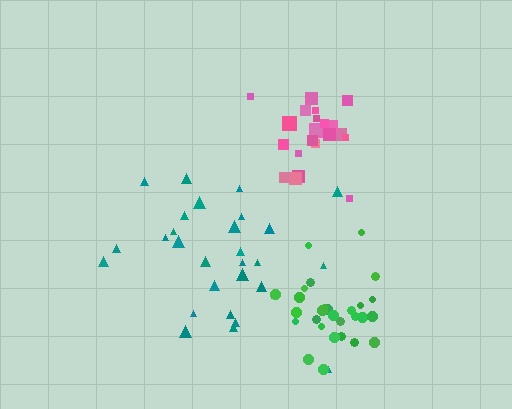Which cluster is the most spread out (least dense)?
Teal.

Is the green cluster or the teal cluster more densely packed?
Green.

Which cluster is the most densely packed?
Green.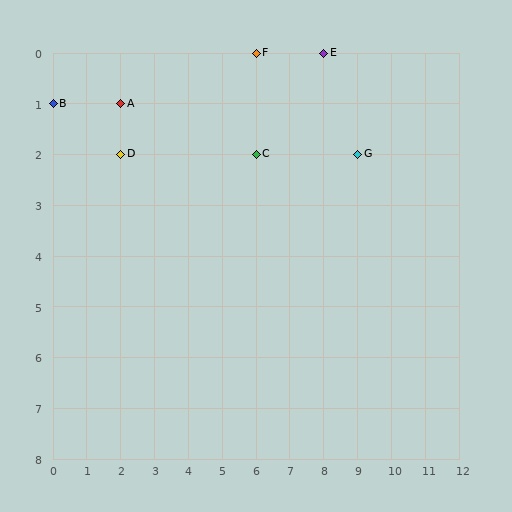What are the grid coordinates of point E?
Point E is at grid coordinates (8, 0).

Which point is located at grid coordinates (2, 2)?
Point D is at (2, 2).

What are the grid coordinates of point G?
Point G is at grid coordinates (9, 2).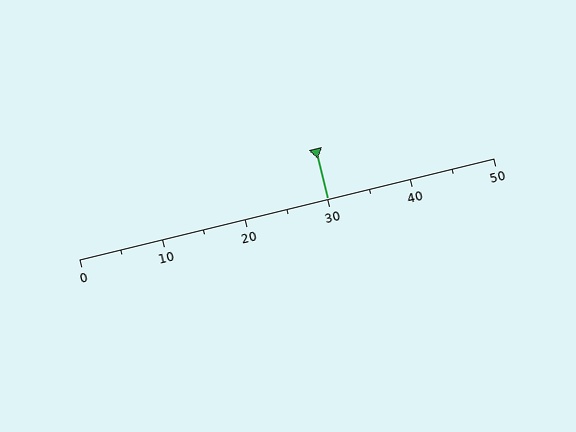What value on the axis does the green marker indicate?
The marker indicates approximately 30.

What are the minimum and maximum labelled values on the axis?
The axis runs from 0 to 50.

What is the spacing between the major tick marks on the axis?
The major ticks are spaced 10 apart.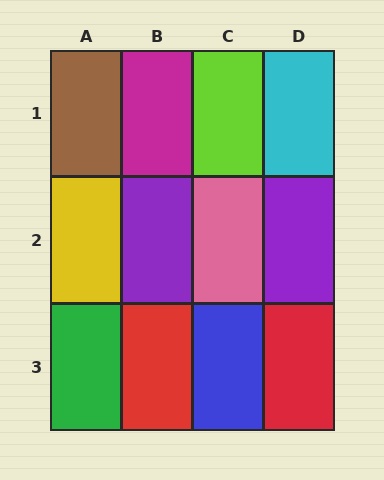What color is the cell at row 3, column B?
Red.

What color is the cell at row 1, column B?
Magenta.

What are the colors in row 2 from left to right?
Yellow, purple, pink, purple.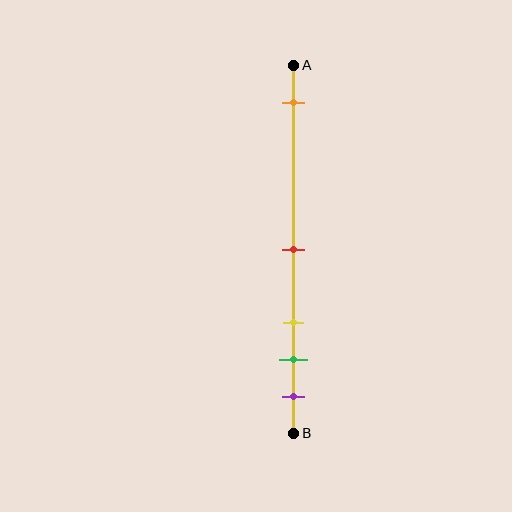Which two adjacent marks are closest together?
The green and purple marks are the closest adjacent pair.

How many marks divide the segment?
There are 5 marks dividing the segment.